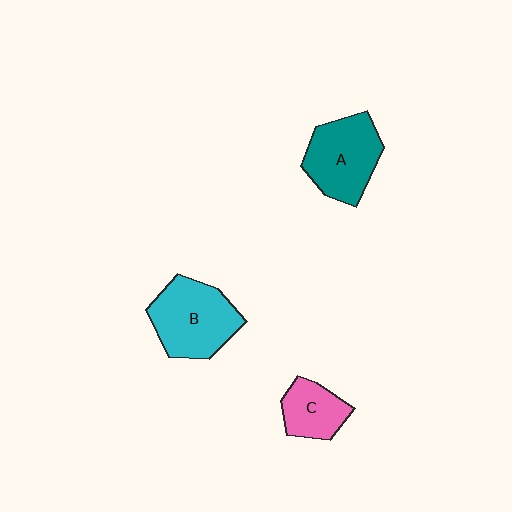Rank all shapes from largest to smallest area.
From largest to smallest: B (cyan), A (teal), C (pink).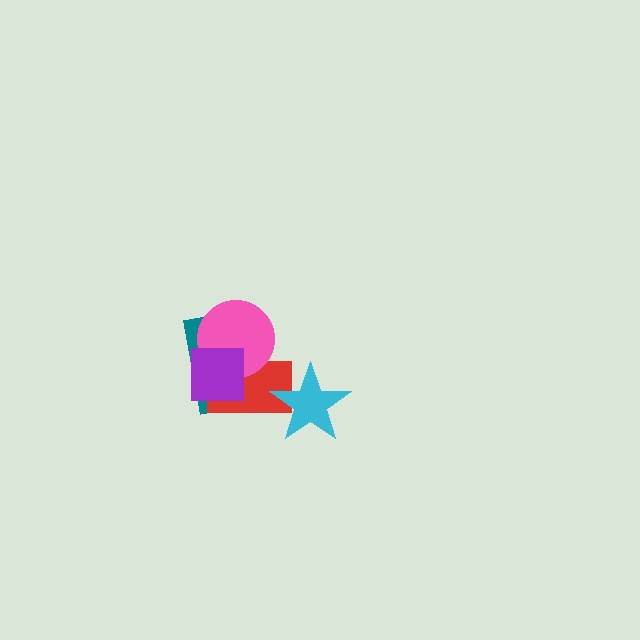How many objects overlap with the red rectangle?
4 objects overlap with the red rectangle.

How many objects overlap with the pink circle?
3 objects overlap with the pink circle.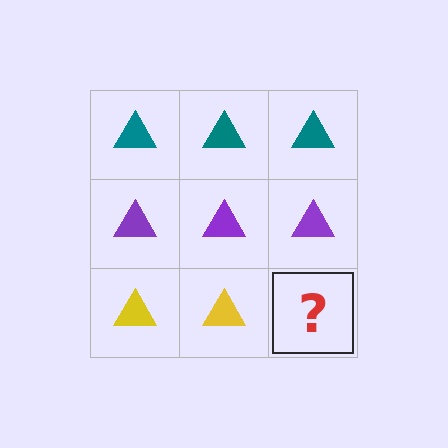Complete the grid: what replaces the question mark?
The question mark should be replaced with a yellow triangle.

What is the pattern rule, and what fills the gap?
The rule is that each row has a consistent color. The gap should be filled with a yellow triangle.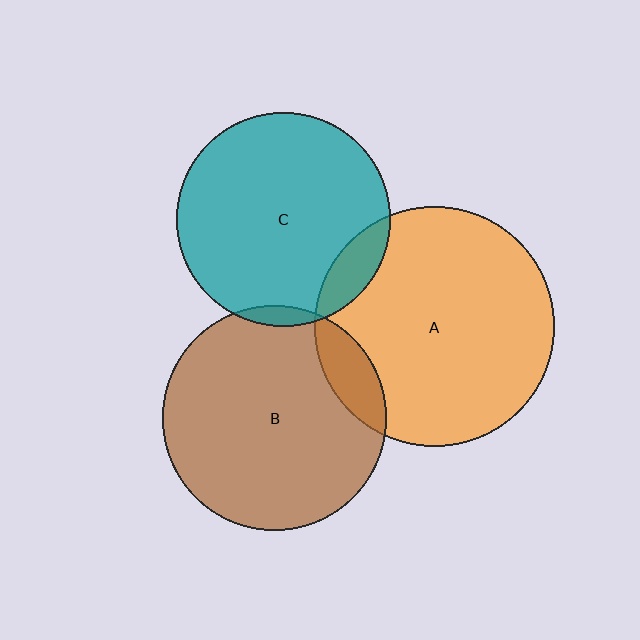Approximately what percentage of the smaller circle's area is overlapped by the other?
Approximately 5%.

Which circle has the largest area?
Circle A (orange).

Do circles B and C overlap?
Yes.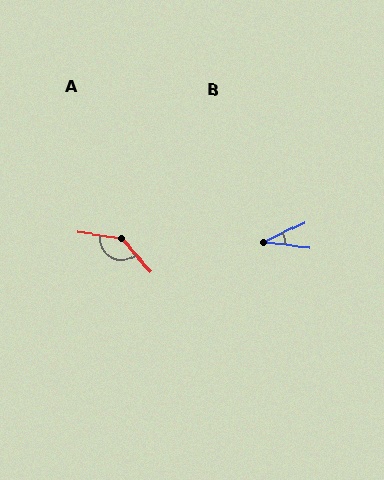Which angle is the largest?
A, at approximately 140 degrees.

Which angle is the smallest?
B, at approximately 31 degrees.